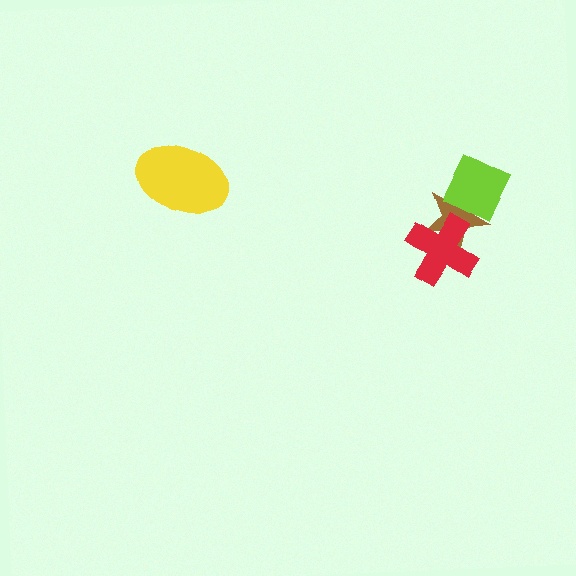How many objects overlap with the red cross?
1 object overlaps with the red cross.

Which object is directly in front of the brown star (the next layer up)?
The lime diamond is directly in front of the brown star.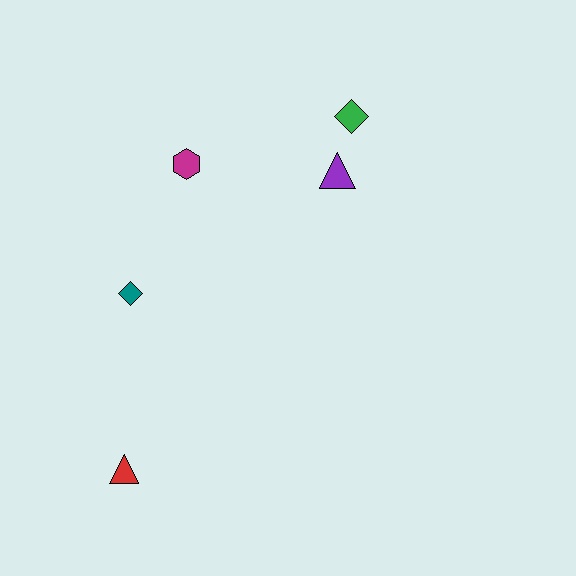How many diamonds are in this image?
There are 2 diamonds.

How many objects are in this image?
There are 5 objects.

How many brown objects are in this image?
There are no brown objects.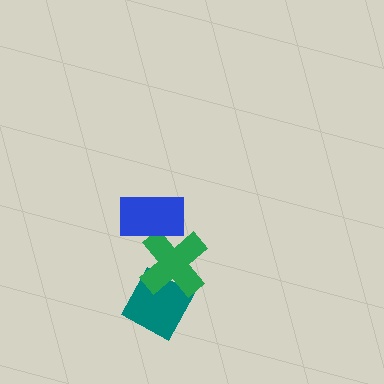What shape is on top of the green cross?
The blue rectangle is on top of the green cross.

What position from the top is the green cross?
The green cross is 2nd from the top.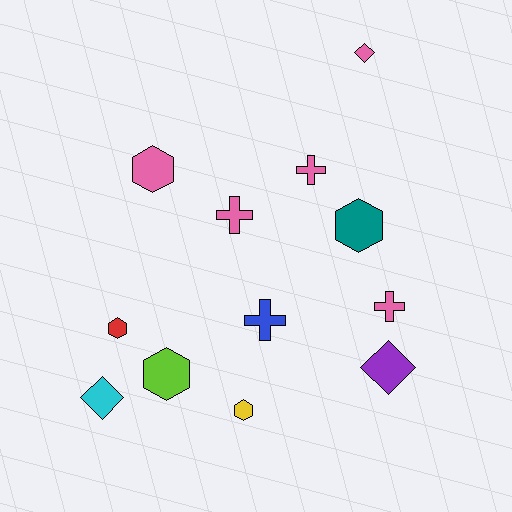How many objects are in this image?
There are 12 objects.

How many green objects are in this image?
There are no green objects.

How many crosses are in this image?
There are 4 crosses.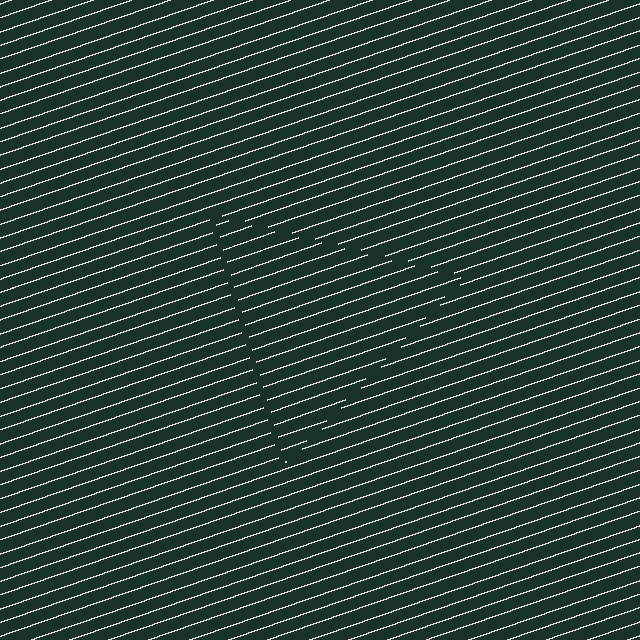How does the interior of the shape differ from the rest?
The interior of the shape contains the same grating, shifted by half a period — the contour is defined by the phase discontinuity where line-ends from the inner and outer gratings abut.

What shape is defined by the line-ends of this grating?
An illusory triangle. The interior of the shape contains the same grating, shifted by half a period — the contour is defined by the phase discontinuity where line-ends from the inner and outer gratings abut.